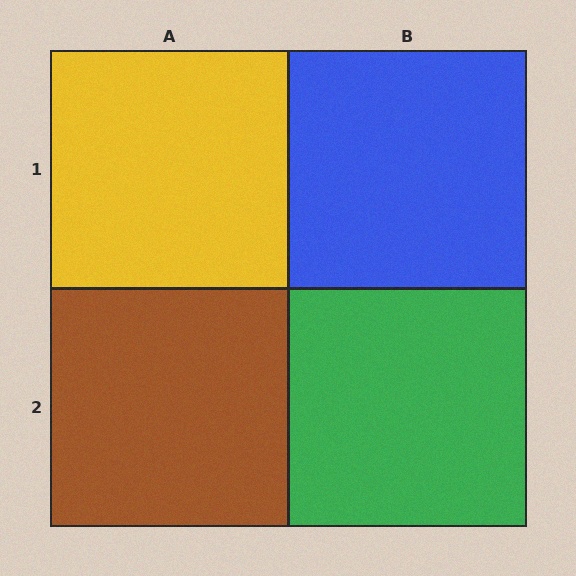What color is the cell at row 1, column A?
Yellow.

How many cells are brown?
1 cell is brown.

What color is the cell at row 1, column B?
Blue.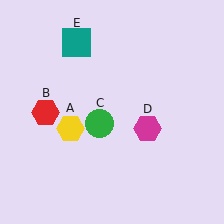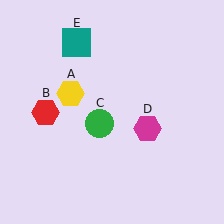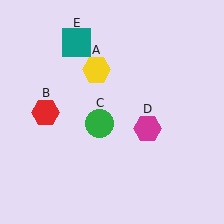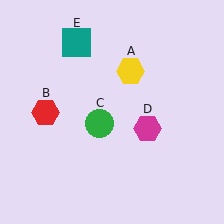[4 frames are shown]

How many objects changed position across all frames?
1 object changed position: yellow hexagon (object A).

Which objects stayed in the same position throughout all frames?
Red hexagon (object B) and green circle (object C) and magenta hexagon (object D) and teal square (object E) remained stationary.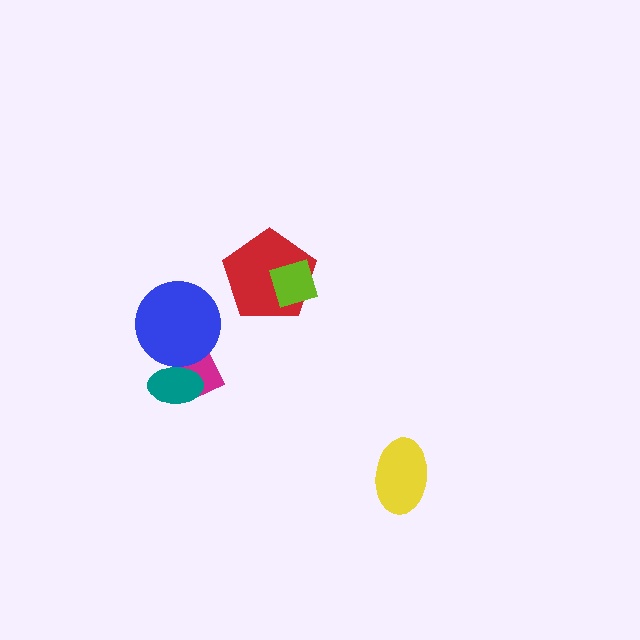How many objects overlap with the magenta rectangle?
2 objects overlap with the magenta rectangle.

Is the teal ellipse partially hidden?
Yes, it is partially covered by another shape.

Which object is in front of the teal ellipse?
The blue circle is in front of the teal ellipse.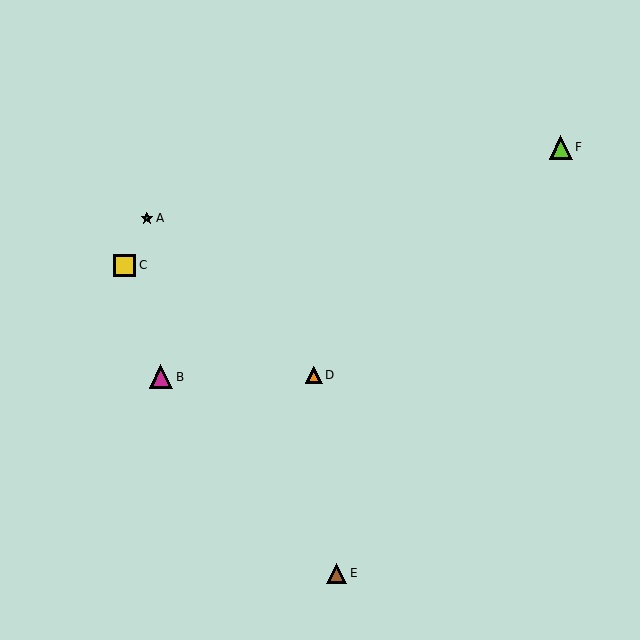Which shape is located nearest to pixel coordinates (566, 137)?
The lime triangle (labeled F) at (561, 148) is nearest to that location.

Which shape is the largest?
The magenta triangle (labeled B) is the largest.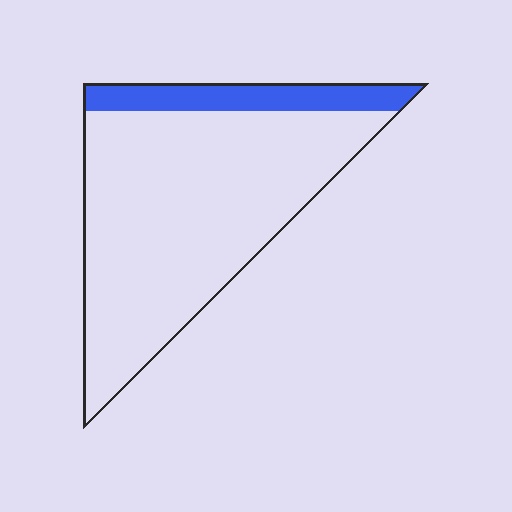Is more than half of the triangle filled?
No.